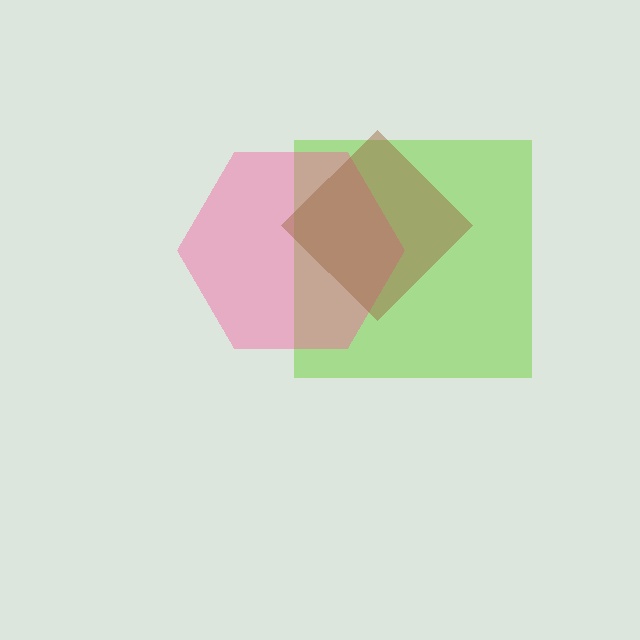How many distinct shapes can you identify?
There are 3 distinct shapes: a lime square, a pink hexagon, a brown diamond.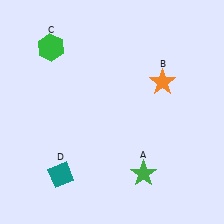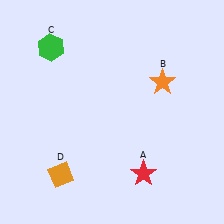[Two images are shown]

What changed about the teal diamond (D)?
In Image 1, D is teal. In Image 2, it changed to orange.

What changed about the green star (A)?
In Image 1, A is green. In Image 2, it changed to red.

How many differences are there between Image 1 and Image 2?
There are 2 differences between the two images.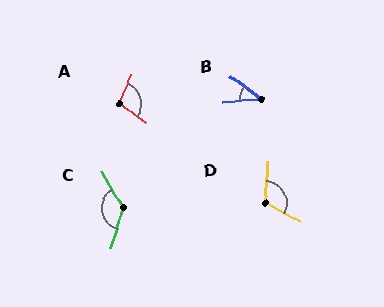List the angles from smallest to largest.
B (42°), A (101°), D (115°), C (131°).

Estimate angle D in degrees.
Approximately 115 degrees.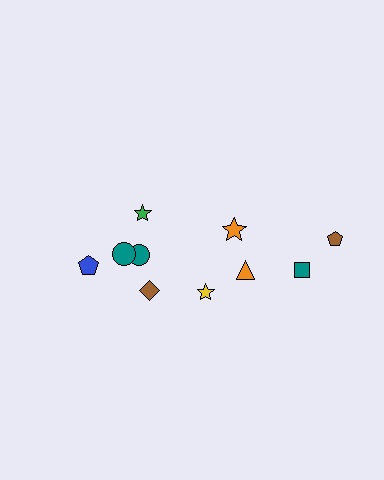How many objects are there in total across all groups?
There are 10 objects.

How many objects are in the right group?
There are 4 objects.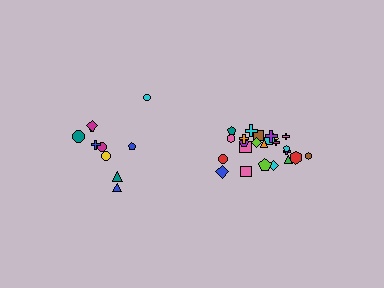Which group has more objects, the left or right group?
The right group.